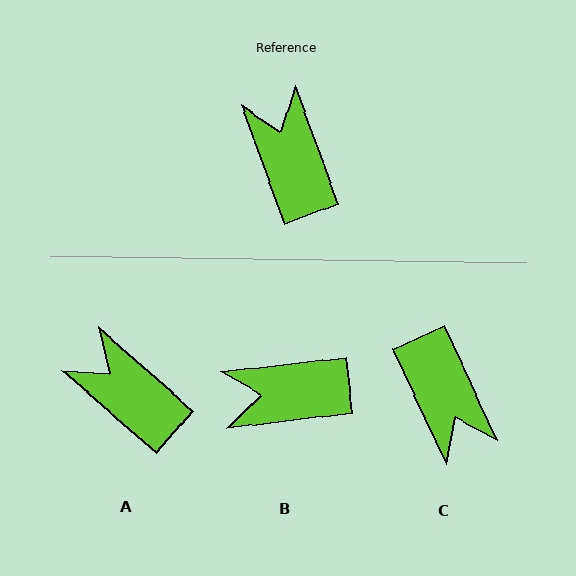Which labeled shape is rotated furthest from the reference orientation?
C, about 175 degrees away.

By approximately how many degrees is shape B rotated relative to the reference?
Approximately 76 degrees counter-clockwise.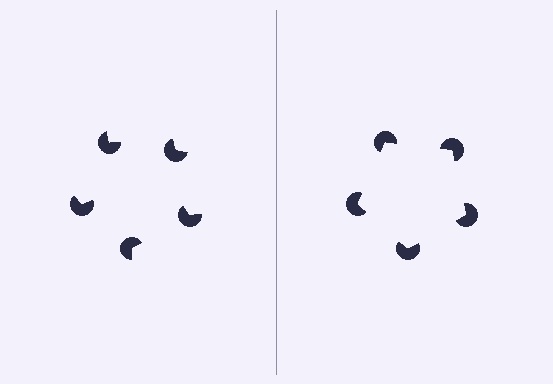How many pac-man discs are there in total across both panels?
10 — 5 on each side.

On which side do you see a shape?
An illusory pentagon appears on the right side. On the left side the wedge cuts are rotated, so no coherent shape forms.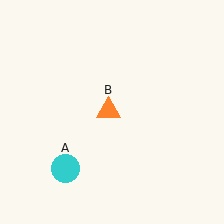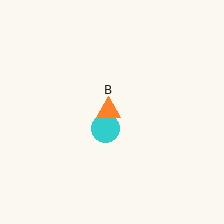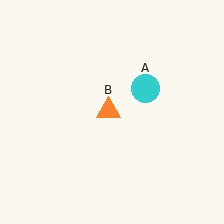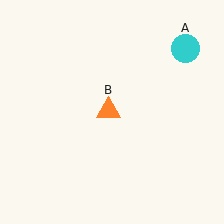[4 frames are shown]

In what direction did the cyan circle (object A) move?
The cyan circle (object A) moved up and to the right.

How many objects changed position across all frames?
1 object changed position: cyan circle (object A).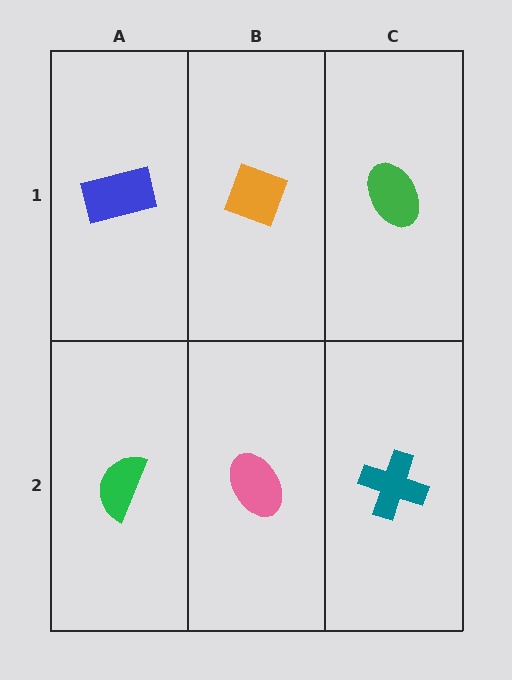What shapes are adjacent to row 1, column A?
A green semicircle (row 2, column A), an orange diamond (row 1, column B).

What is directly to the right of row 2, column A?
A pink ellipse.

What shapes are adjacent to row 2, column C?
A green ellipse (row 1, column C), a pink ellipse (row 2, column B).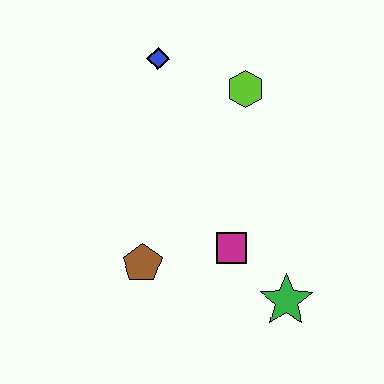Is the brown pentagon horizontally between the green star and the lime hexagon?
No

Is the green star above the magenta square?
No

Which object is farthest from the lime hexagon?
The green star is farthest from the lime hexagon.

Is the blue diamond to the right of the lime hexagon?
No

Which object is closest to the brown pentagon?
The magenta square is closest to the brown pentagon.